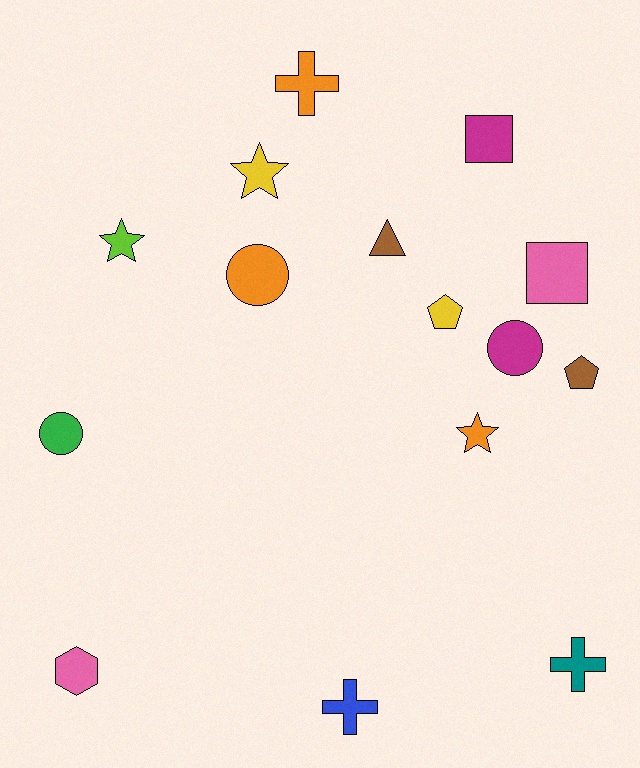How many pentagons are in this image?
There are 2 pentagons.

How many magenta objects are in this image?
There are 2 magenta objects.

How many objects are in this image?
There are 15 objects.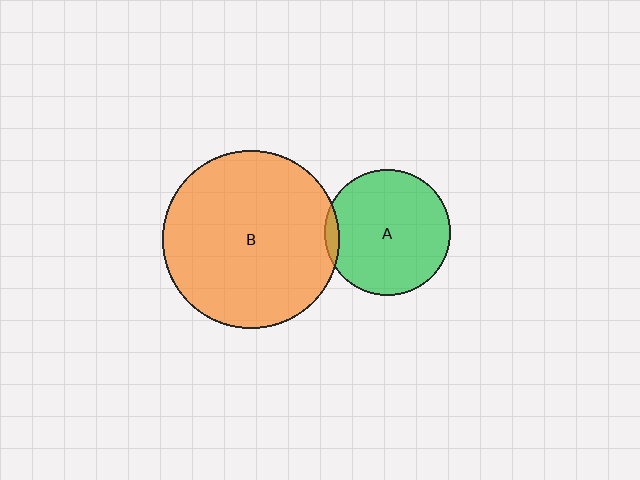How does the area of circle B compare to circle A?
Approximately 2.0 times.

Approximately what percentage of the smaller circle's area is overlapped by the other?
Approximately 5%.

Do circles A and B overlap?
Yes.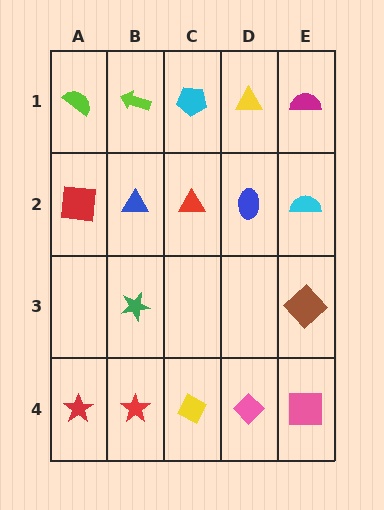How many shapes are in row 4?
5 shapes.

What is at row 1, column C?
A cyan pentagon.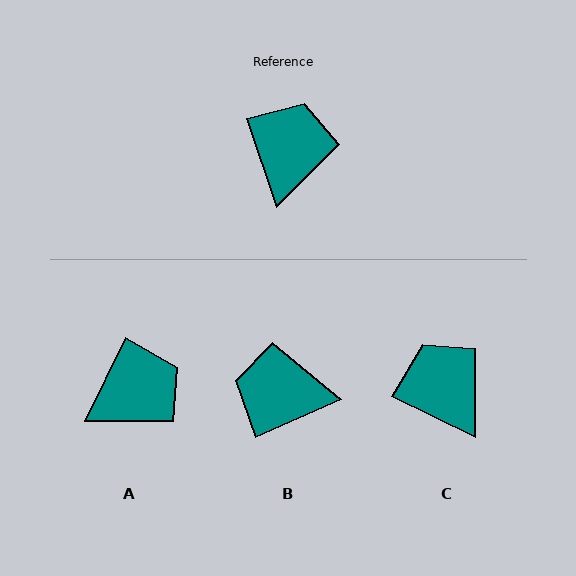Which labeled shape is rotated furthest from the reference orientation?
B, about 95 degrees away.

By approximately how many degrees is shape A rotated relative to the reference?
Approximately 45 degrees clockwise.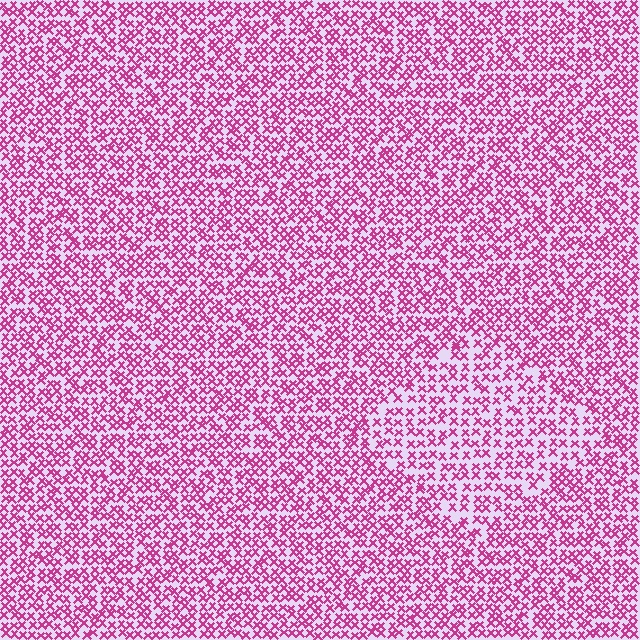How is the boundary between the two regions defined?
The boundary is defined by a change in element density (approximately 1.5x ratio). All elements are the same color, size, and shape.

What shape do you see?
I see a diamond.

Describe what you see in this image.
The image contains small magenta elements arranged at two different densities. A diamond-shaped region is visible where the elements are less densely packed than the surrounding area.